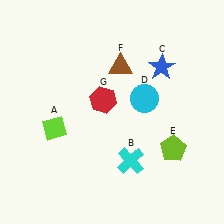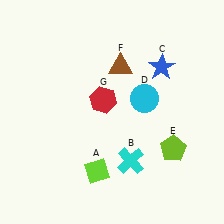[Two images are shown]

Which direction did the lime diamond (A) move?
The lime diamond (A) moved down.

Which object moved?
The lime diamond (A) moved down.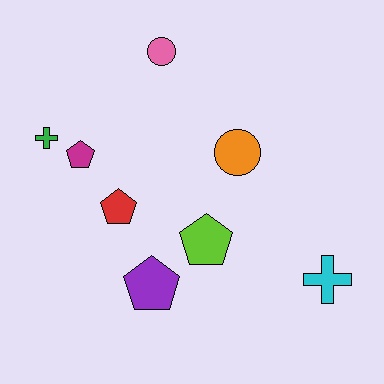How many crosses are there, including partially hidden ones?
There are 2 crosses.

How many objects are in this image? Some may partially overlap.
There are 8 objects.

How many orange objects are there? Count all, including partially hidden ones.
There is 1 orange object.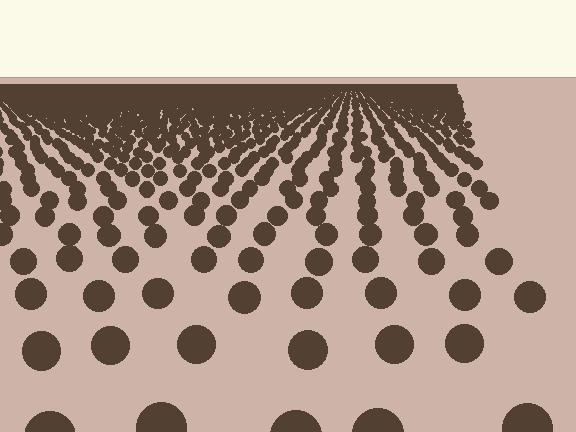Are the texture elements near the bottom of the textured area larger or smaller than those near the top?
Larger. Near the bottom, elements are closer to the viewer and appear at a bigger on-screen size.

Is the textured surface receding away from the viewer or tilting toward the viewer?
The surface is receding away from the viewer. Texture elements get smaller and denser toward the top.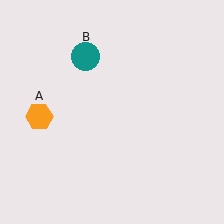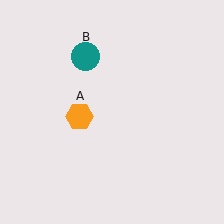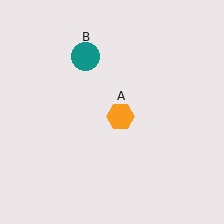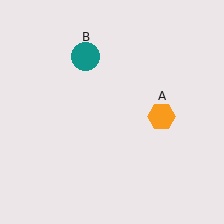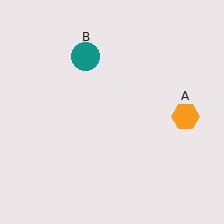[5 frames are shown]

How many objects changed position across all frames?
1 object changed position: orange hexagon (object A).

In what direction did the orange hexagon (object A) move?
The orange hexagon (object A) moved right.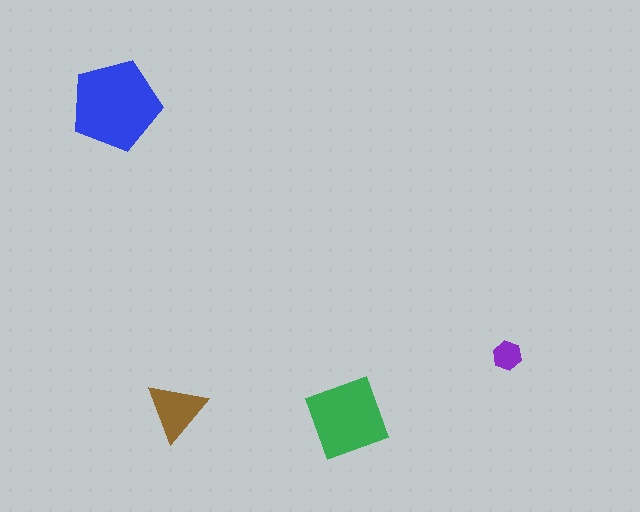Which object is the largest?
The blue pentagon.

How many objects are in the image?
There are 4 objects in the image.